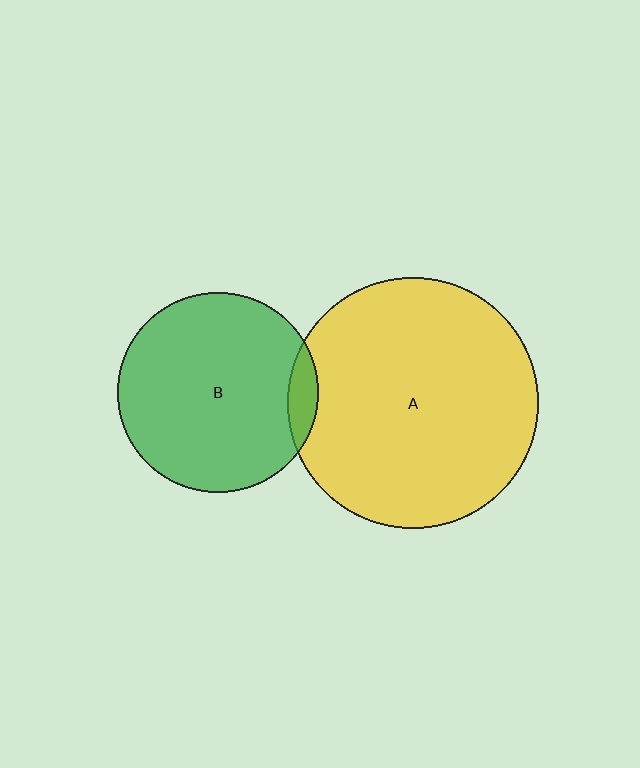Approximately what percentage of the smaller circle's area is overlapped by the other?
Approximately 5%.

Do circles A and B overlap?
Yes.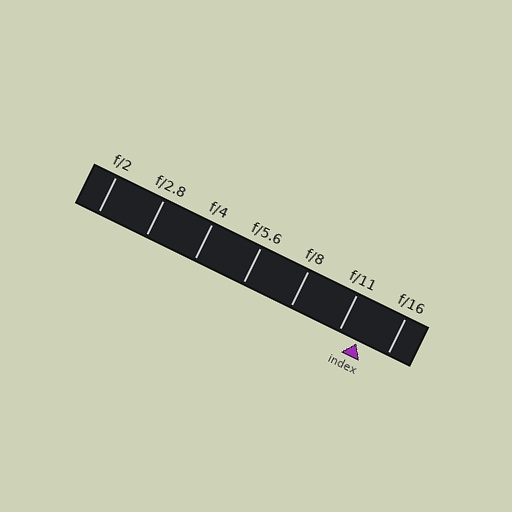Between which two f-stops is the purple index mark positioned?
The index mark is between f/11 and f/16.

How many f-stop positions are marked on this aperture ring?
There are 7 f-stop positions marked.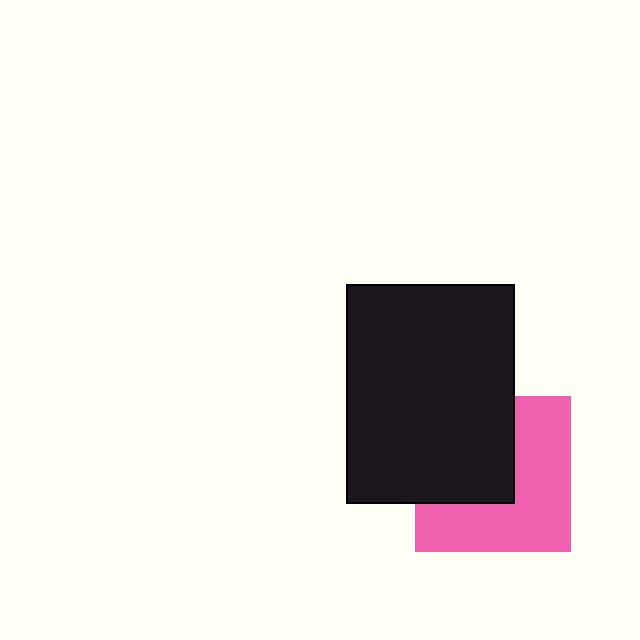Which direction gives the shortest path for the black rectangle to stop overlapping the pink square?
Moving toward the upper-left gives the shortest separation.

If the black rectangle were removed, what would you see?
You would see the complete pink square.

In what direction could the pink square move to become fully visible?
The pink square could move toward the lower-right. That would shift it out from behind the black rectangle entirely.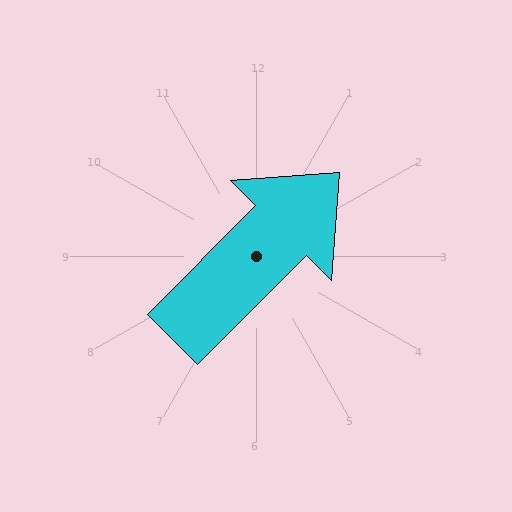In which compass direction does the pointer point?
Northeast.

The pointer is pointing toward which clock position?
Roughly 1 o'clock.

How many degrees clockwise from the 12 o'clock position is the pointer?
Approximately 45 degrees.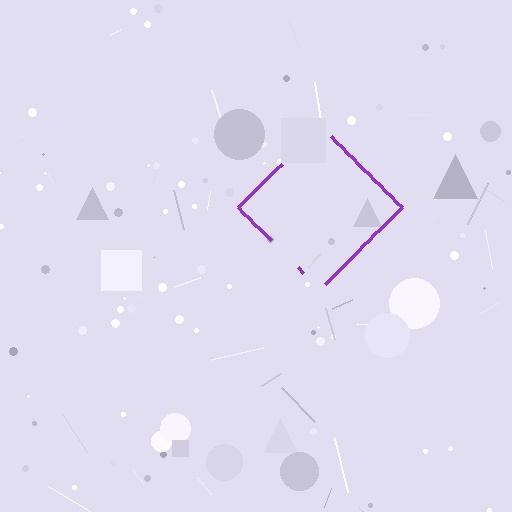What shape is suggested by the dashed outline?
The dashed outline suggests a diamond.